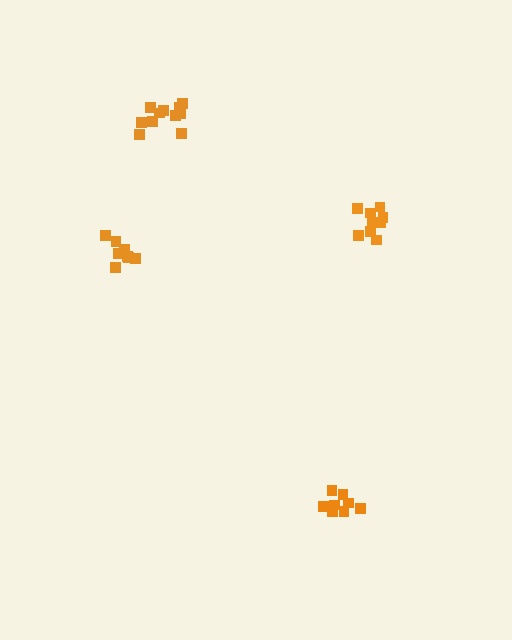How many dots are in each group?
Group 1: 11 dots, Group 2: 8 dots, Group 3: 9 dots, Group 4: 9 dots (37 total).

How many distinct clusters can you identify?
There are 4 distinct clusters.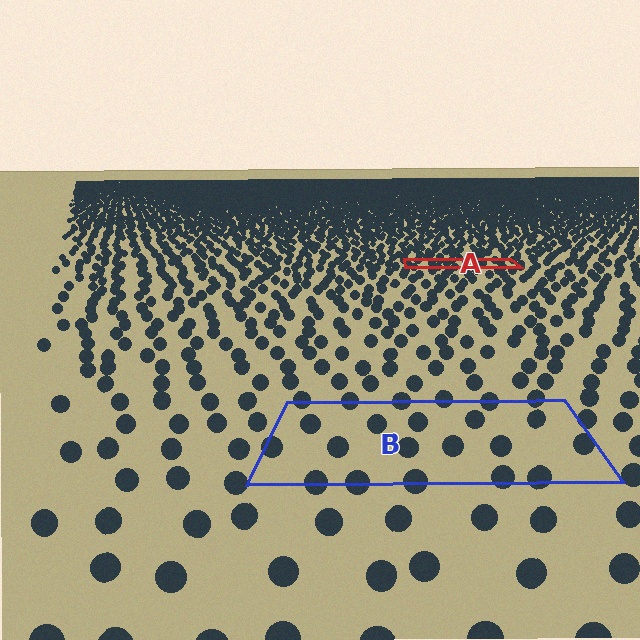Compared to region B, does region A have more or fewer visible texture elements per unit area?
Region A has more texture elements per unit area — they are packed more densely because it is farther away.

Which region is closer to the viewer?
Region B is closer. The texture elements there are larger and more spread out.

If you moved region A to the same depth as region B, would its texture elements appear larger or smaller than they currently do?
They would appear larger. At a closer depth, the same texture elements are projected at a bigger on-screen size.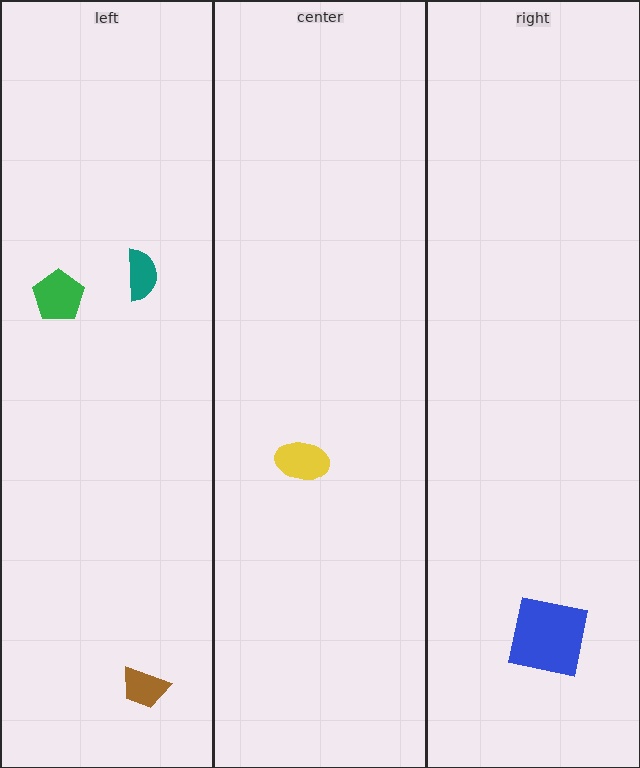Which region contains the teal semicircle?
The left region.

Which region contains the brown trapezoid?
The left region.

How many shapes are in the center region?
1.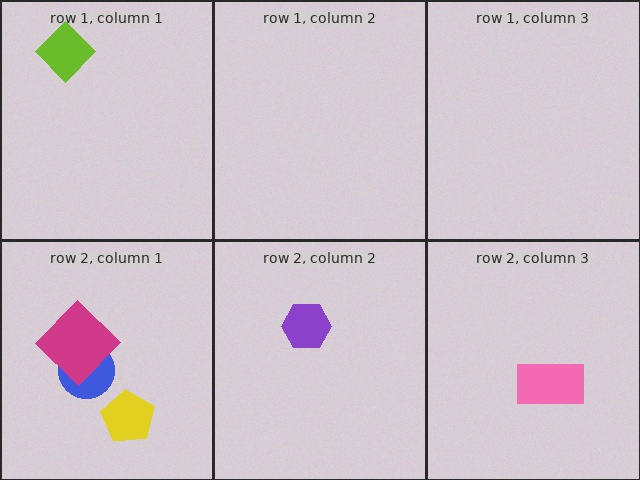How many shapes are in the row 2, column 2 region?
1.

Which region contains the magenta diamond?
The row 2, column 1 region.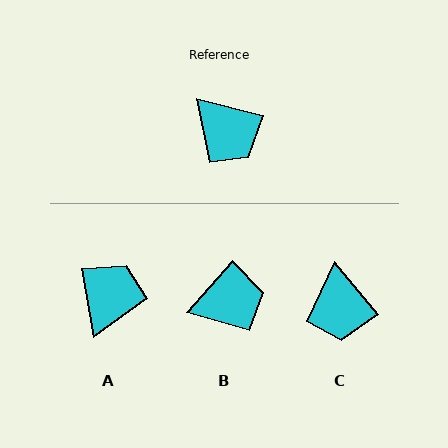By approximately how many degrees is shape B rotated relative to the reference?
Approximately 63 degrees counter-clockwise.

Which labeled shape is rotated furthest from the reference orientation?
A, about 114 degrees away.